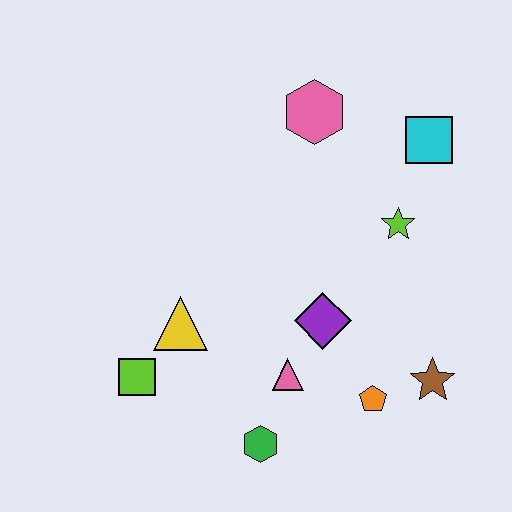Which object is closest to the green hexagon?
The pink triangle is closest to the green hexagon.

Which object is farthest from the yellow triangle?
The cyan square is farthest from the yellow triangle.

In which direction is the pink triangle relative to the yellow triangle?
The pink triangle is to the right of the yellow triangle.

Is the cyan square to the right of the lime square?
Yes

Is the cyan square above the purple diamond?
Yes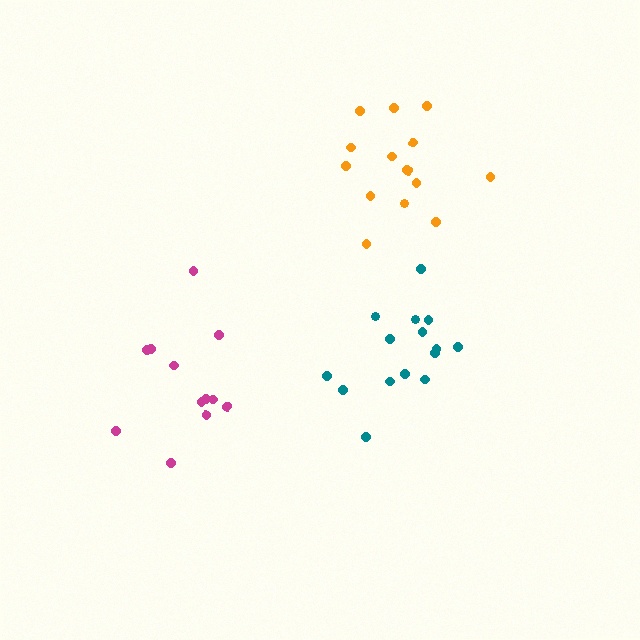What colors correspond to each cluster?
The clusters are colored: orange, teal, magenta.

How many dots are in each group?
Group 1: 15 dots, Group 2: 15 dots, Group 3: 12 dots (42 total).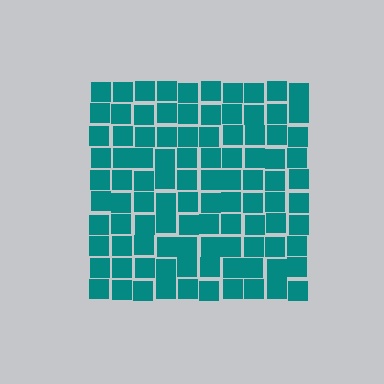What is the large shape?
The large shape is a square.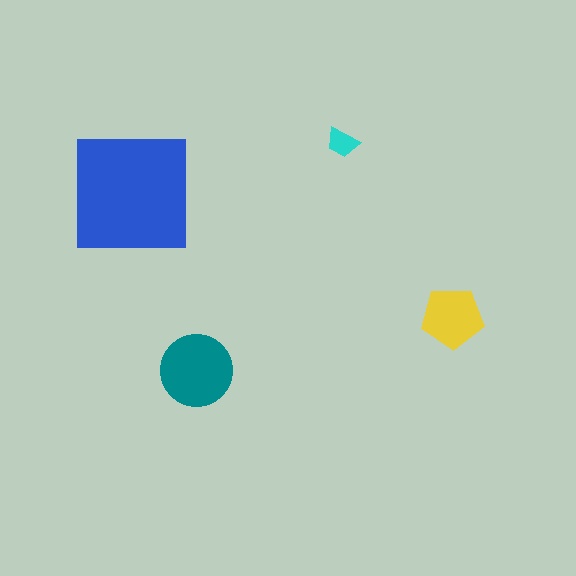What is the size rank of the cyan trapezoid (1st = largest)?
4th.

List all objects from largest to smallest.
The blue square, the teal circle, the yellow pentagon, the cyan trapezoid.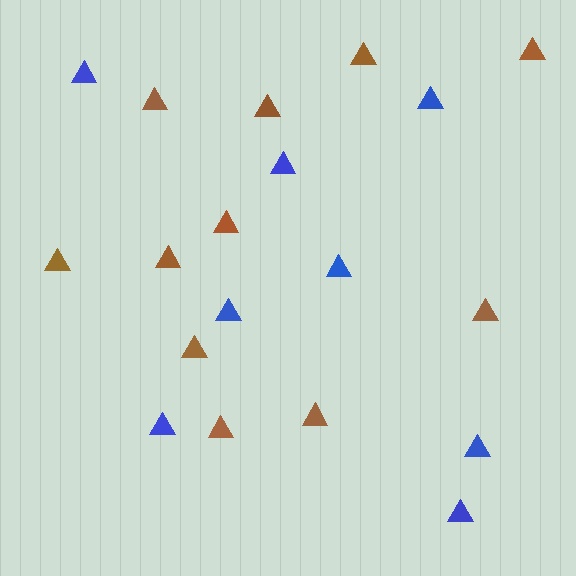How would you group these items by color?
There are 2 groups: one group of blue triangles (8) and one group of brown triangles (11).